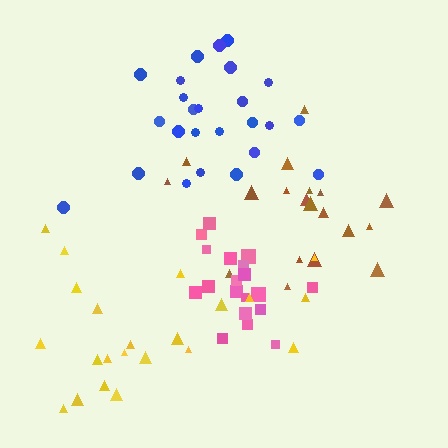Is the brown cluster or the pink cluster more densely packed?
Pink.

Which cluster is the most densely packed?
Pink.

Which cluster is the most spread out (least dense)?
Yellow.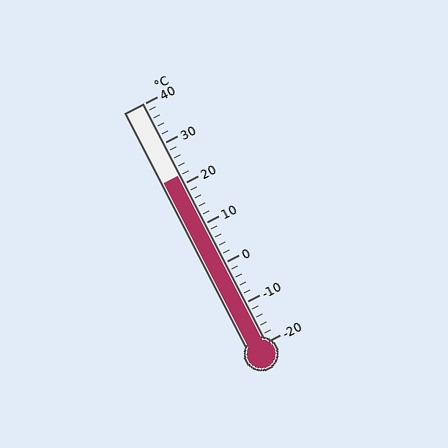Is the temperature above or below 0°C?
The temperature is above 0°C.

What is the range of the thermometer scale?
The thermometer scale ranges from -20°C to 40°C.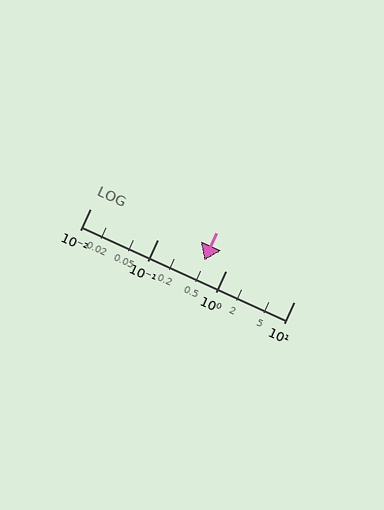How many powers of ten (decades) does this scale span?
The scale spans 3 decades, from 0.01 to 10.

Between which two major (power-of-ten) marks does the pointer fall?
The pointer is between 0.1 and 1.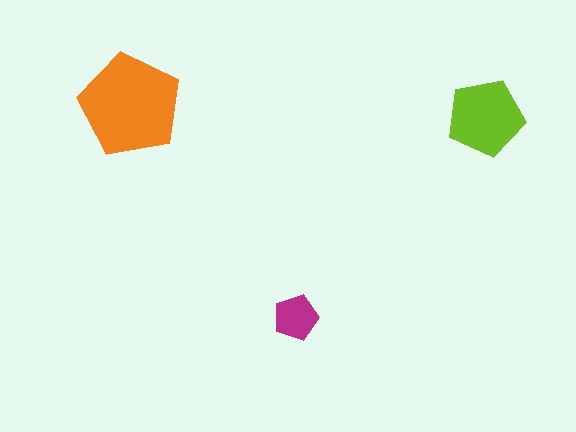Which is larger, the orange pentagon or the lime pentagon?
The orange one.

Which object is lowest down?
The magenta pentagon is bottommost.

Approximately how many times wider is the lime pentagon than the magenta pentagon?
About 1.5 times wider.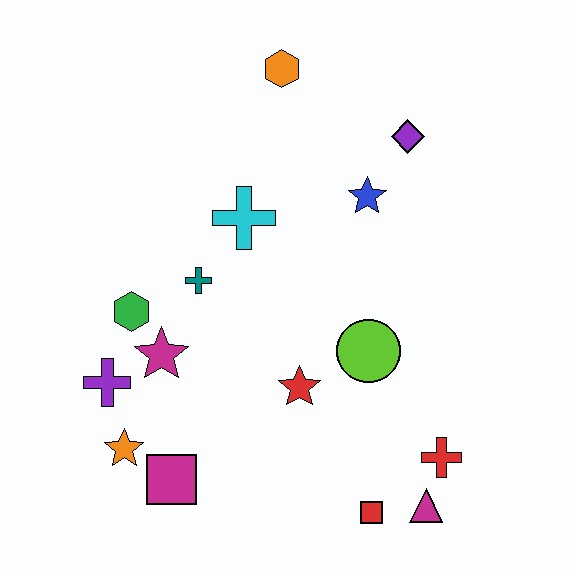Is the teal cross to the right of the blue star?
No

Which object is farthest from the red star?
The orange hexagon is farthest from the red star.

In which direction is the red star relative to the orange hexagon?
The red star is below the orange hexagon.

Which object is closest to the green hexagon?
The magenta star is closest to the green hexagon.